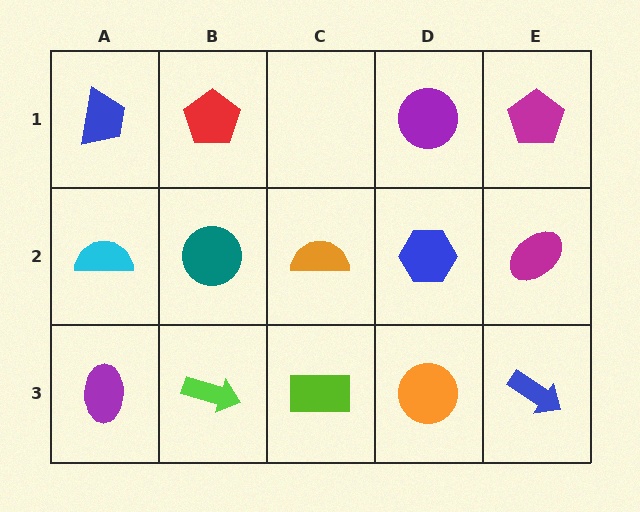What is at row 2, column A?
A cyan semicircle.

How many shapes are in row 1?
4 shapes.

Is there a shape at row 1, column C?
No, that cell is empty.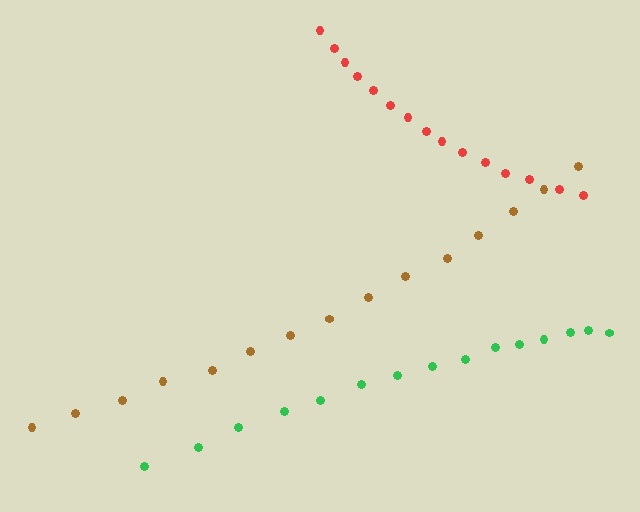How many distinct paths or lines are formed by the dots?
There are 3 distinct paths.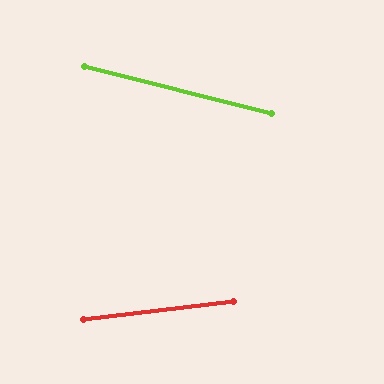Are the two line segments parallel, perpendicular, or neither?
Neither parallel nor perpendicular — they differ by about 21°.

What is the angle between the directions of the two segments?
Approximately 21 degrees.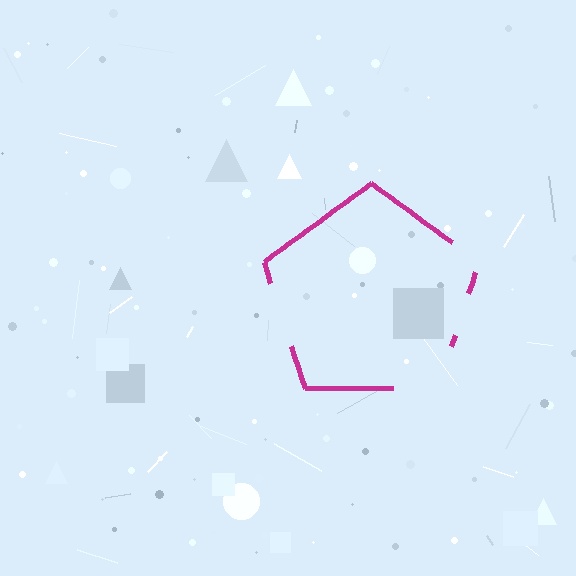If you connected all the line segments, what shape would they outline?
They would outline a pentagon.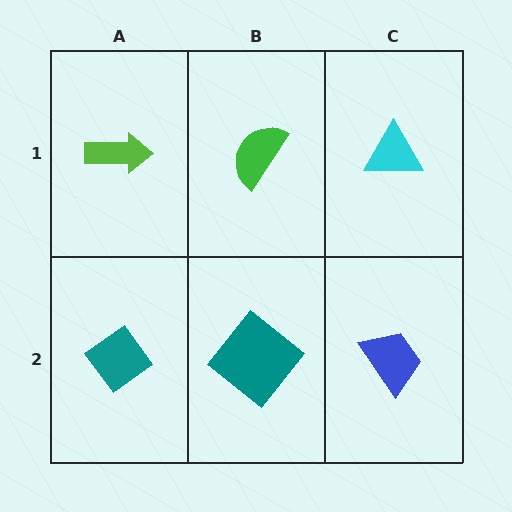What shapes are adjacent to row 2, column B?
A green semicircle (row 1, column B), a teal diamond (row 2, column A), a blue trapezoid (row 2, column C).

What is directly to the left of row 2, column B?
A teal diamond.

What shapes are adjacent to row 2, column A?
A lime arrow (row 1, column A), a teal diamond (row 2, column B).